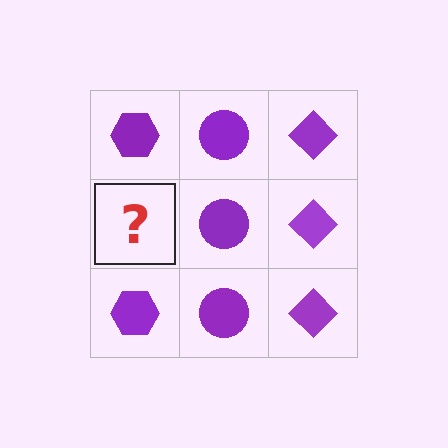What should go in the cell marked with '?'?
The missing cell should contain a purple hexagon.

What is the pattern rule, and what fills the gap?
The rule is that each column has a consistent shape. The gap should be filled with a purple hexagon.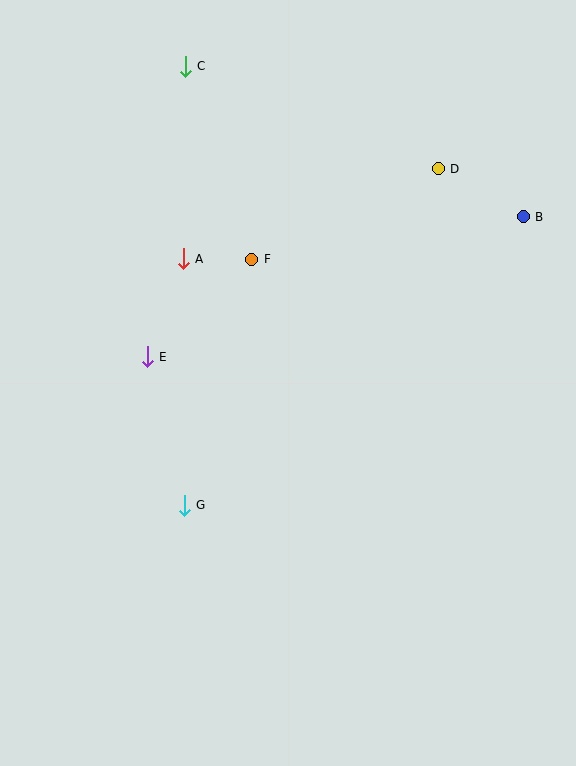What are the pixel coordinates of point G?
Point G is at (184, 505).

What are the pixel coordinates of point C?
Point C is at (185, 66).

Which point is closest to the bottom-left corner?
Point G is closest to the bottom-left corner.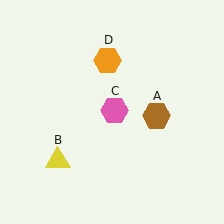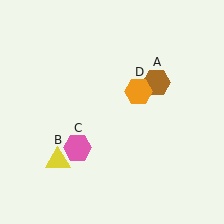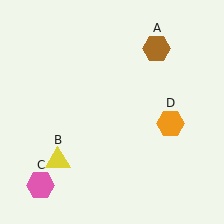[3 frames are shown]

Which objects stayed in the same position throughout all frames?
Yellow triangle (object B) remained stationary.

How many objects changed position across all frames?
3 objects changed position: brown hexagon (object A), pink hexagon (object C), orange hexagon (object D).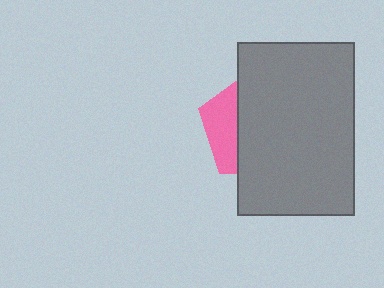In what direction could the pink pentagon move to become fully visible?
The pink pentagon could move left. That would shift it out from behind the gray rectangle entirely.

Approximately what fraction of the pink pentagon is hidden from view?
Roughly 70% of the pink pentagon is hidden behind the gray rectangle.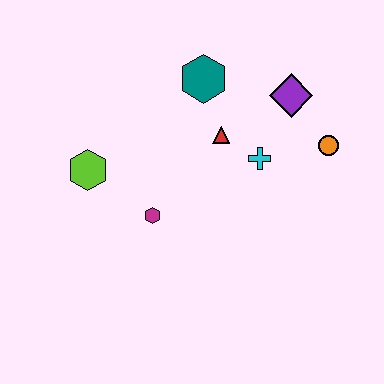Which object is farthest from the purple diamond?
The lime hexagon is farthest from the purple diamond.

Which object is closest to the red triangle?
The cyan cross is closest to the red triangle.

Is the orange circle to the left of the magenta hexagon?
No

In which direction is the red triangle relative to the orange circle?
The red triangle is to the left of the orange circle.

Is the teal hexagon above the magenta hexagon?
Yes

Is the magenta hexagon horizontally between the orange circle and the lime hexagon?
Yes